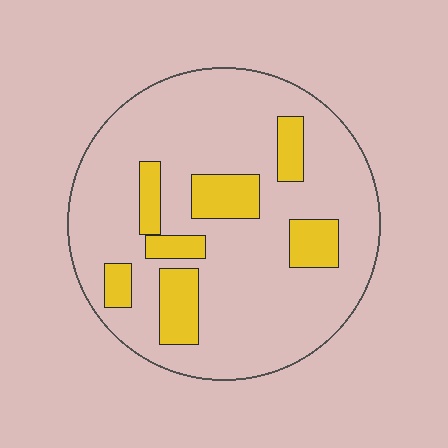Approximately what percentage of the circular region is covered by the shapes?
Approximately 20%.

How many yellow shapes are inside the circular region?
7.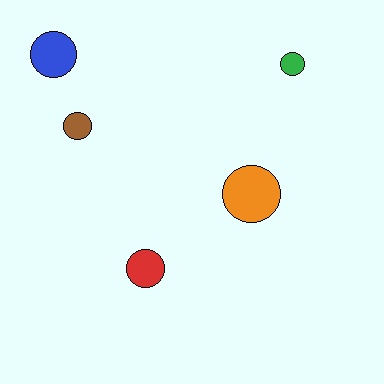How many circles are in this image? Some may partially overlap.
There are 5 circles.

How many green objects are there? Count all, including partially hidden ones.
There is 1 green object.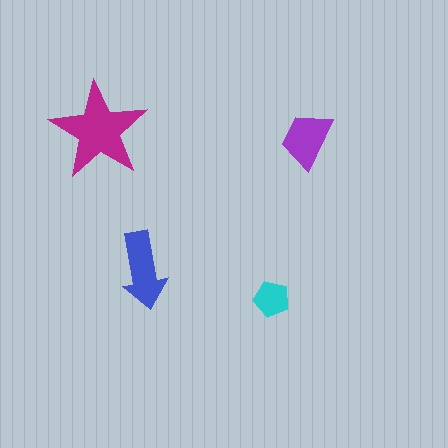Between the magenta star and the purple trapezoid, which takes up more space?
The magenta star.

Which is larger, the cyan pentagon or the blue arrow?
The blue arrow.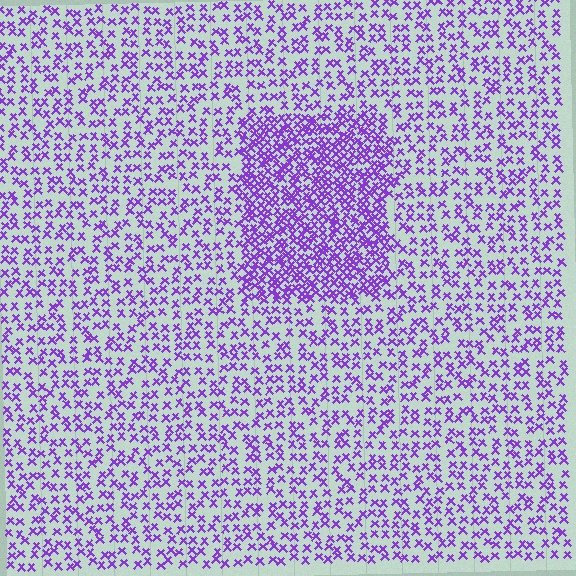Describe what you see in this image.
The image contains small purple elements arranged at two different densities. A rectangle-shaped region is visible where the elements are more densely packed than the surrounding area.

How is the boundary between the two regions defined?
The boundary is defined by a change in element density (approximately 2.2x ratio). All elements are the same color, size, and shape.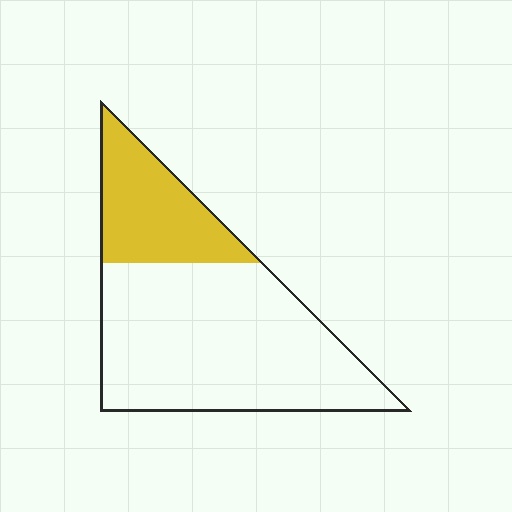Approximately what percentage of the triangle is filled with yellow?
Approximately 25%.